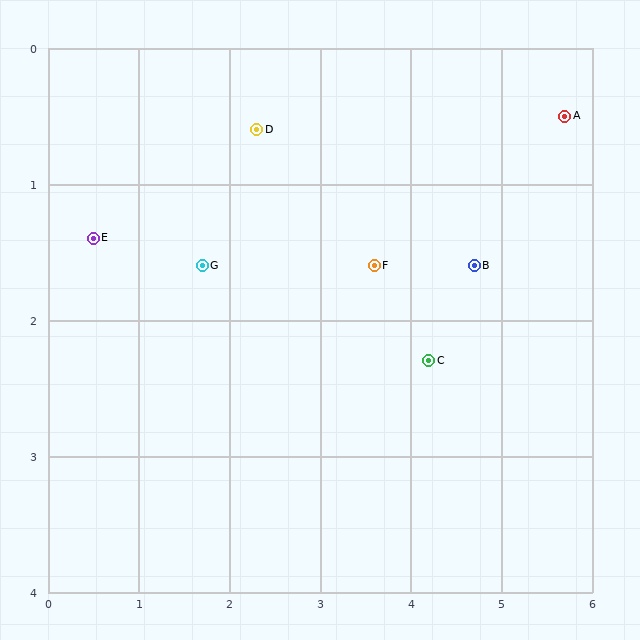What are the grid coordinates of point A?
Point A is at approximately (5.7, 0.5).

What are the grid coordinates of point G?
Point G is at approximately (1.7, 1.6).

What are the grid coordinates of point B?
Point B is at approximately (4.7, 1.6).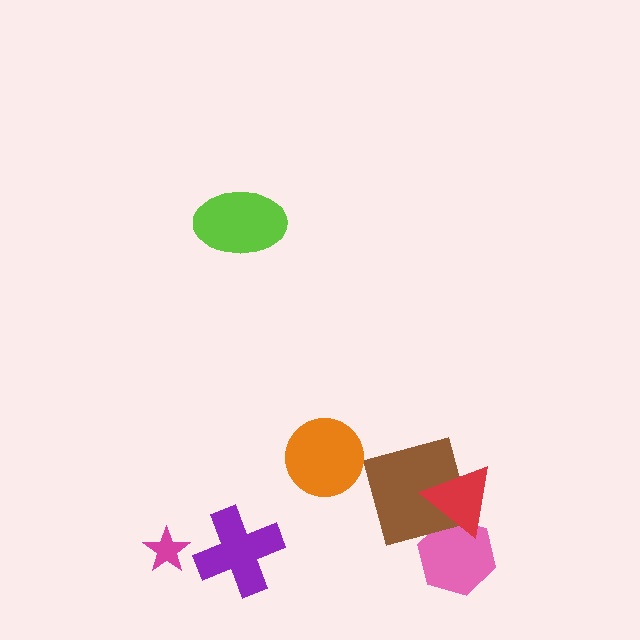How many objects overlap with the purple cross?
0 objects overlap with the purple cross.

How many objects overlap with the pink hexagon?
2 objects overlap with the pink hexagon.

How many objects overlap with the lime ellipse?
0 objects overlap with the lime ellipse.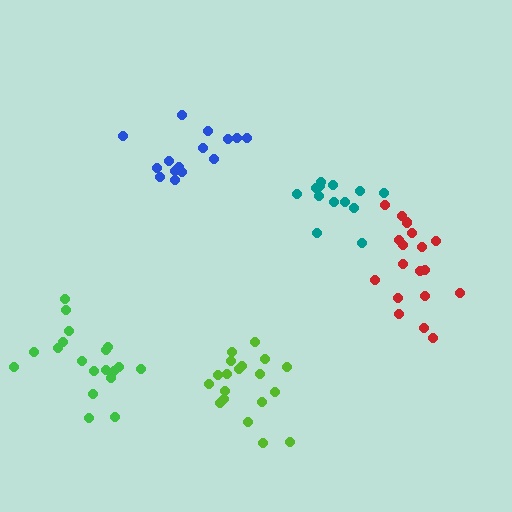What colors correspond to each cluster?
The clusters are colored: teal, lime, blue, red, green.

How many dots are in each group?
Group 1: 13 dots, Group 2: 19 dots, Group 3: 15 dots, Group 4: 18 dots, Group 5: 19 dots (84 total).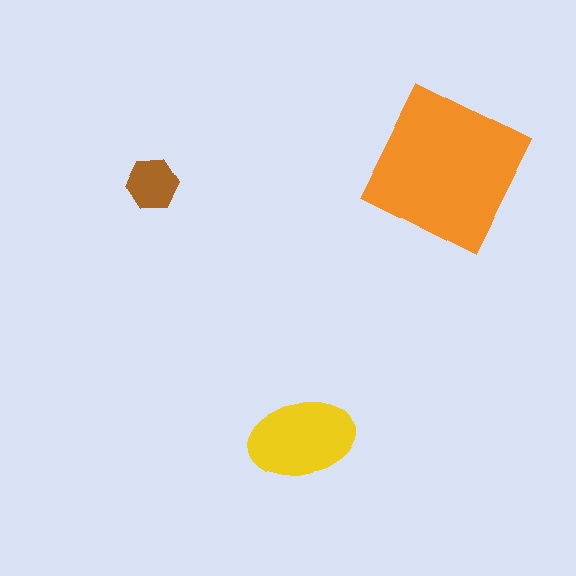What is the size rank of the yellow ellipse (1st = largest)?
2nd.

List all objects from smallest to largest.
The brown hexagon, the yellow ellipse, the orange square.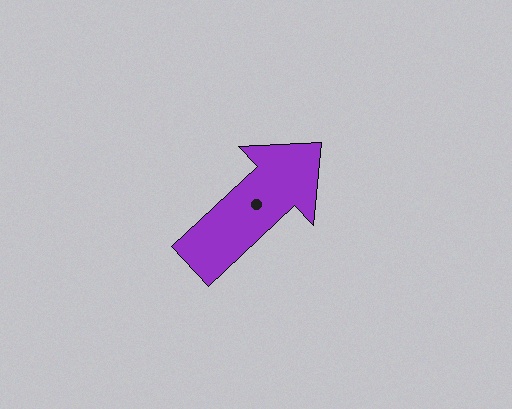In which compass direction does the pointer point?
Northeast.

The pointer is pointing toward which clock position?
Roughly 2 o'clock.